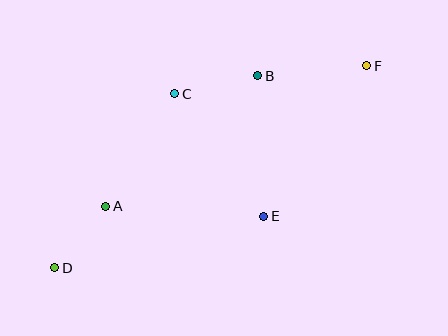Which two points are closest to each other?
Points A and D are closest to each other.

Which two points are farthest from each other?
Points D and F are farthest from each other.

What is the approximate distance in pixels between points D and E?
The distance between D and E is approximately 215 pixels.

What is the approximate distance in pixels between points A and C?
The distance between A and C is approximately 132 pixels.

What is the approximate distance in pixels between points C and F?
The distance between C and F is approximately 194 pixels.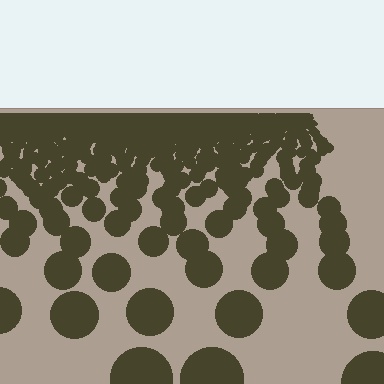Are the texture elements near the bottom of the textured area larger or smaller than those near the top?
Larger. Near the bottom, elements are closer to the viewer and appear at a bigger on-screen size.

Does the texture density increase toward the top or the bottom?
Density increases toward the top.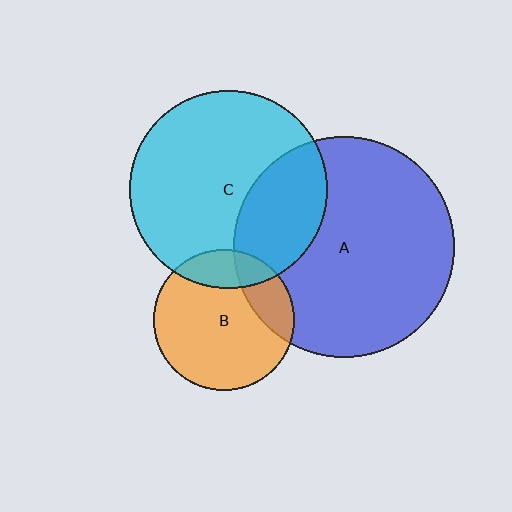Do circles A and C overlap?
Yes.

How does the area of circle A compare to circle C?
Approximately 1.2 times.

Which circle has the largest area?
Circle A (blue).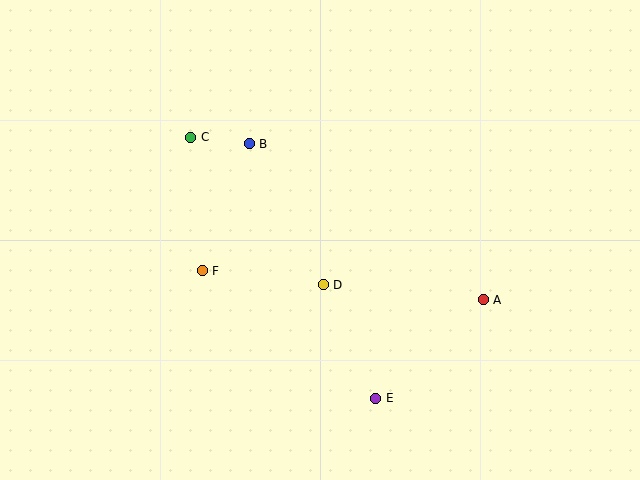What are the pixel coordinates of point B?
Point B is at (249, 144).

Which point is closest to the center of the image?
Point D at (323, 285) is closest to the center.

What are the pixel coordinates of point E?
Point E is at (376, 398).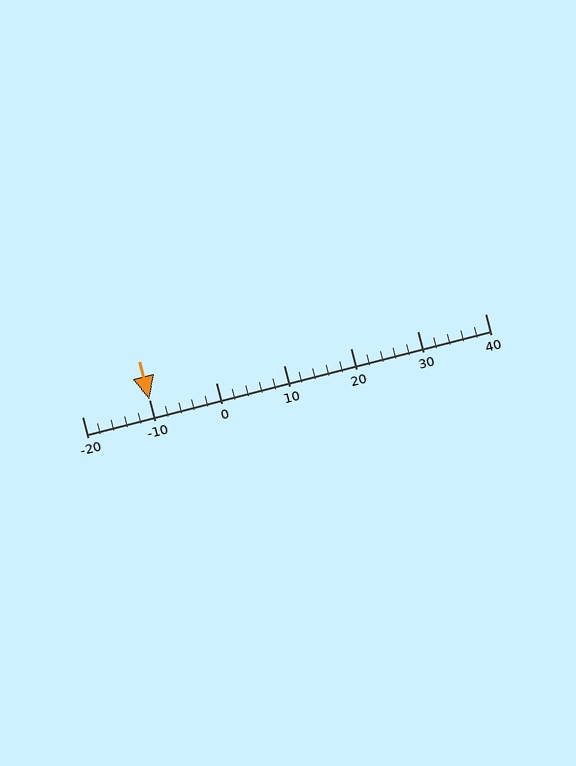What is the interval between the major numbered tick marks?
The major tick marks are spaced 10 units apart.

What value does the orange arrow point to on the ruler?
The orange arrow points to approximately -10.